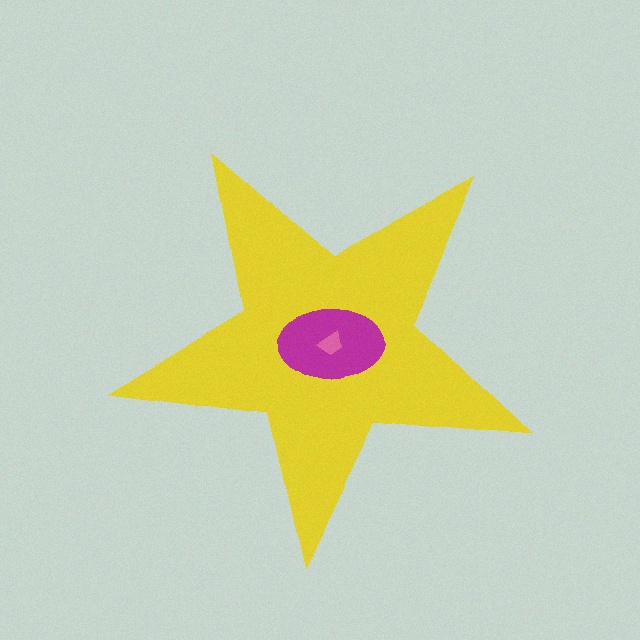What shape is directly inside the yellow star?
The magenta ellipse.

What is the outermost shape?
The yellow star.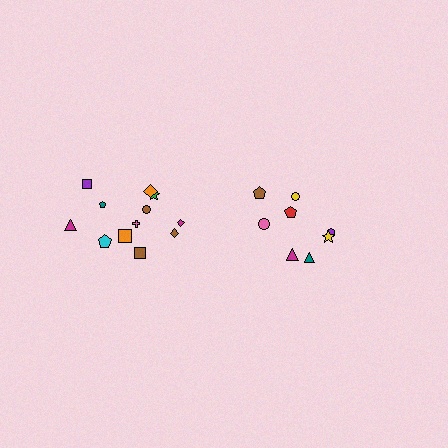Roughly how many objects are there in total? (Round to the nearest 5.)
Roughly 20 objects in total.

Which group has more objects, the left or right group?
The left group.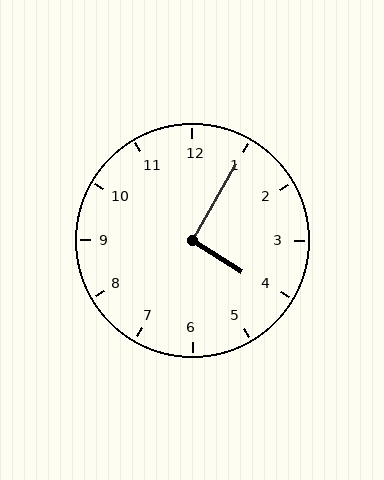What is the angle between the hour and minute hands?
Approximately 92 degrees.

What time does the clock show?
4:05.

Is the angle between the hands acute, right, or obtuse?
It is right.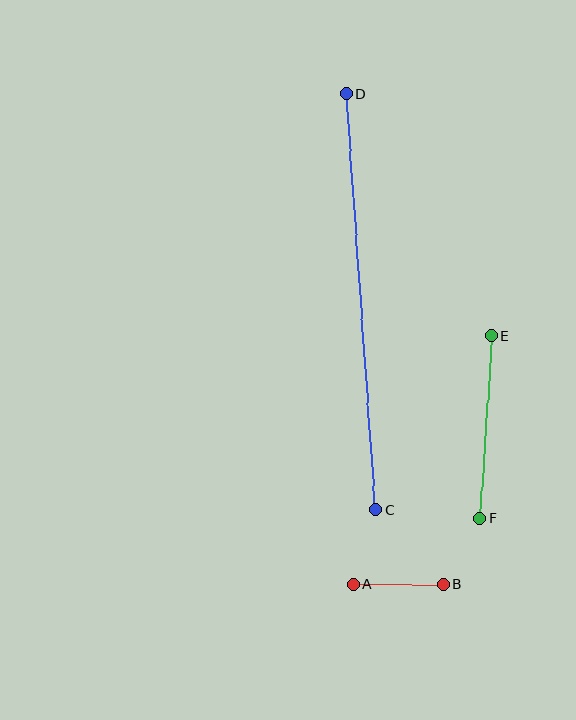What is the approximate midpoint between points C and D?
The midpoint is at approximately (361, 302) pixels.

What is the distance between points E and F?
The distance is approximately 183 pixels.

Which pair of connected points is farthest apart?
Points C and D are farthest apart.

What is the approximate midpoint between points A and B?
The midpoint is at approximately (399, 584) pixels.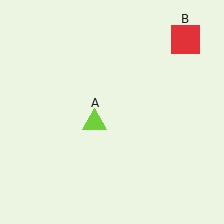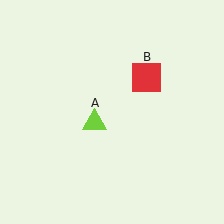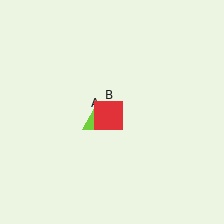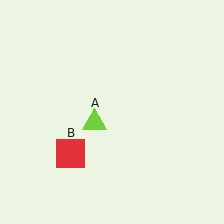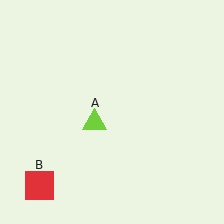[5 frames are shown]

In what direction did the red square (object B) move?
The red square (object B) moved down and to the left.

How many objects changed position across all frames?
1 object changed position: red square (object B).